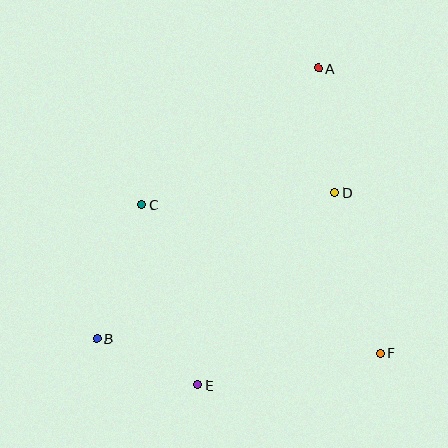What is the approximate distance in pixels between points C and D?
The distance between C and D is approximately 194 pixels.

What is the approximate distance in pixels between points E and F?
The distance between E and F is approximately 185 pixels.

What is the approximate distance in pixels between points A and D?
The distance between A and D is approximately 126 pixels.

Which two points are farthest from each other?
Points A and B are farthest from each other.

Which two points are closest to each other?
Points B and E are closest to each other.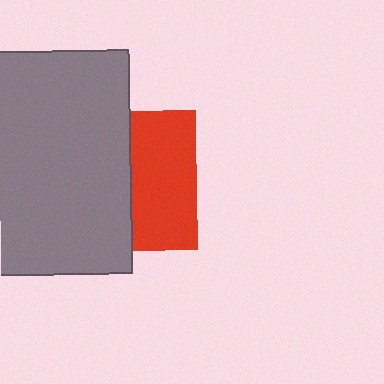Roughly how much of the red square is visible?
About half of it is visible (roughly 47%).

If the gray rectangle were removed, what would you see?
You would see the complete red square.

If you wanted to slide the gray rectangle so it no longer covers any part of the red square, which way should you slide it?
Slide it left — that is the most direct way to separate the two shapes.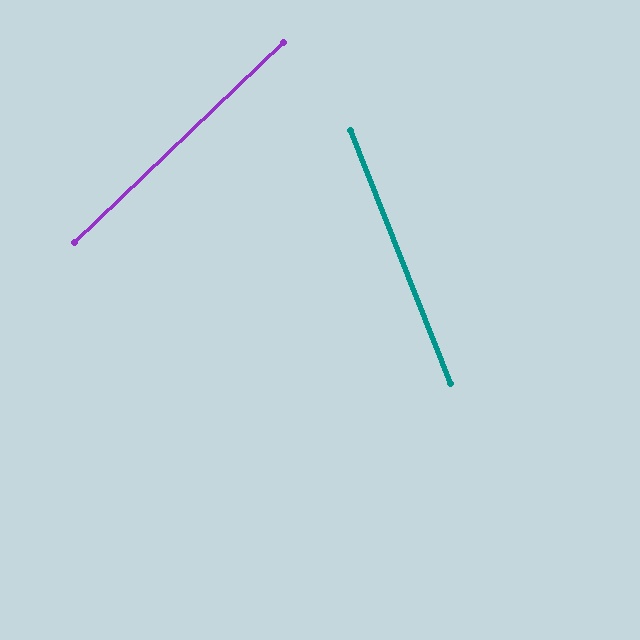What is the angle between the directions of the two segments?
Approximately 68 degrees.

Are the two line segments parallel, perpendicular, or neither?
Neither parallel nor perpendicular — they differ by about 68°.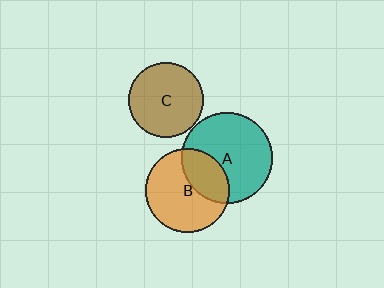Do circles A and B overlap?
Yes.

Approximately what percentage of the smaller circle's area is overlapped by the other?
Approximately 30%.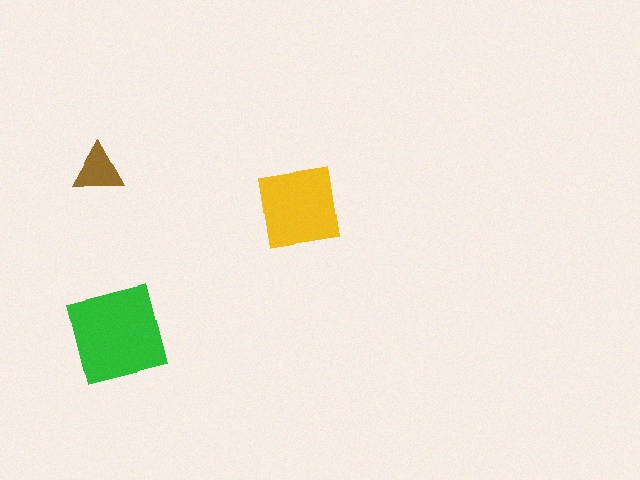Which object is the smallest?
The brown triangle.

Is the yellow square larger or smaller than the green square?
Smaller.